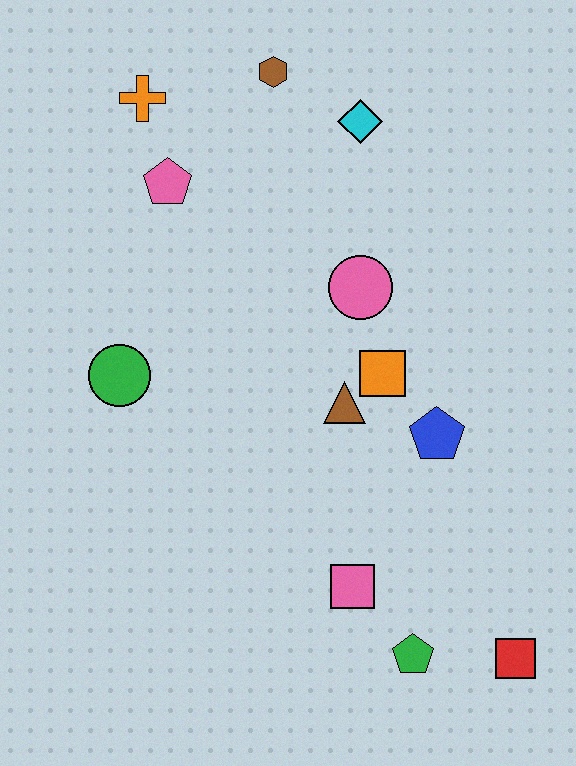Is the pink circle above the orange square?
Yes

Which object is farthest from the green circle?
The red square is farthest from the green circle.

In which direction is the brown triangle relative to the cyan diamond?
The brown triangle is below the cyan diamond.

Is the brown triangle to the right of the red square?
No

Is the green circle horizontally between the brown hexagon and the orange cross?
No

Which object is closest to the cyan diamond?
The brown hexagon is closest to the cyan diamond.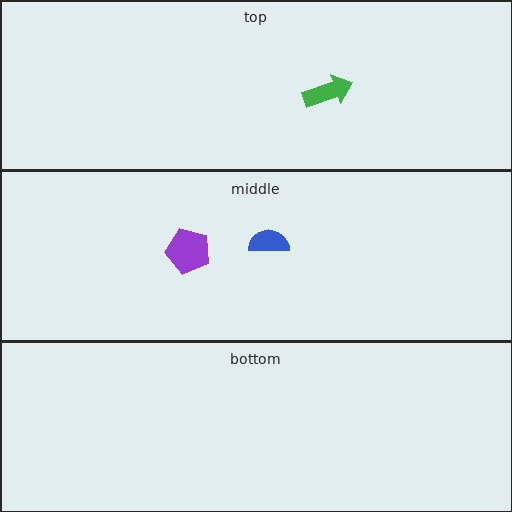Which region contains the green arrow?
The top region.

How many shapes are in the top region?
1.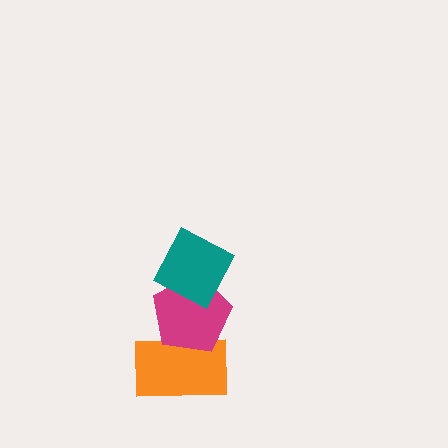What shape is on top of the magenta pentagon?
The teal diamond is on top of the magenta pentagon.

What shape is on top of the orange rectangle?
The magenta pentagon is on top of the orange rectangle.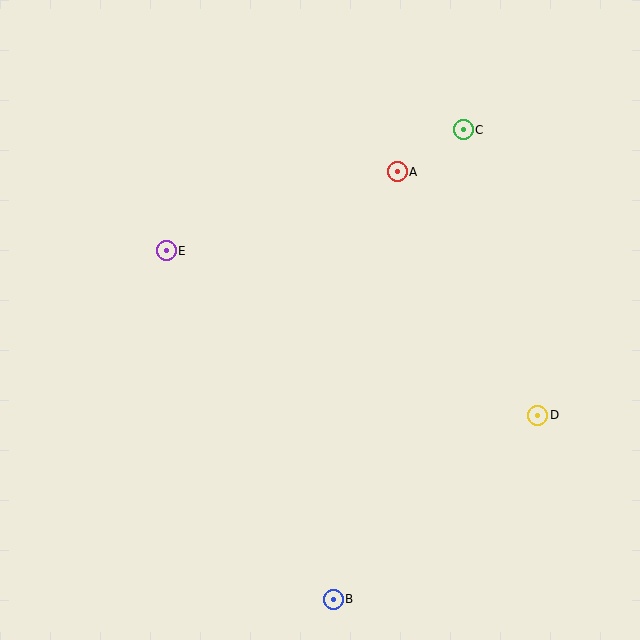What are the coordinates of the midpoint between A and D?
The midpoint between A and D is at (468, 293).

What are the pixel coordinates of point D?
Point D is at (538, 415).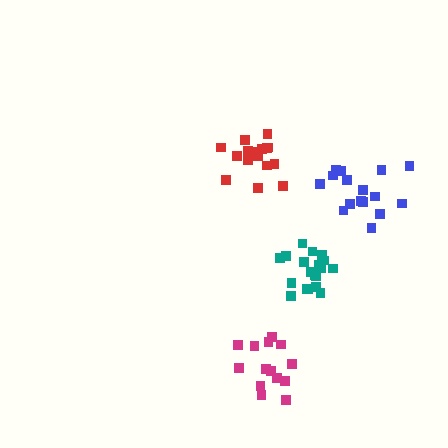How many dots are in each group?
Group 1: 16 dots, Group 2: 16 dots, Group 3: 19 dots, Group 4: 14 dots (65 total).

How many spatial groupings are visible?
There are 4 spatial groupings.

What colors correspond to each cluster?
The clusters are colored: red, blue, teal, magenta.